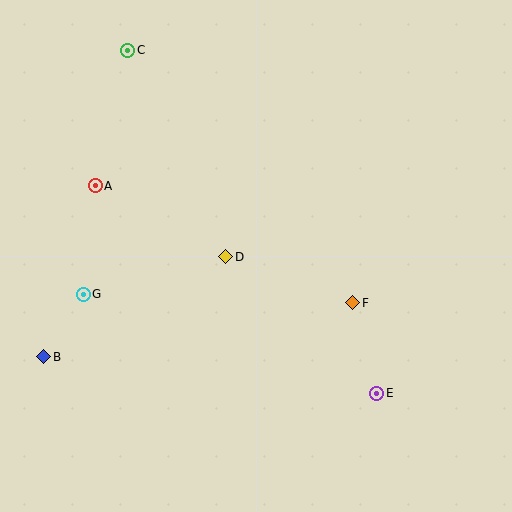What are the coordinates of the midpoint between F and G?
The midpoint between F and G is at (218, 298).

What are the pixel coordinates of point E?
Point E is at (377, 393).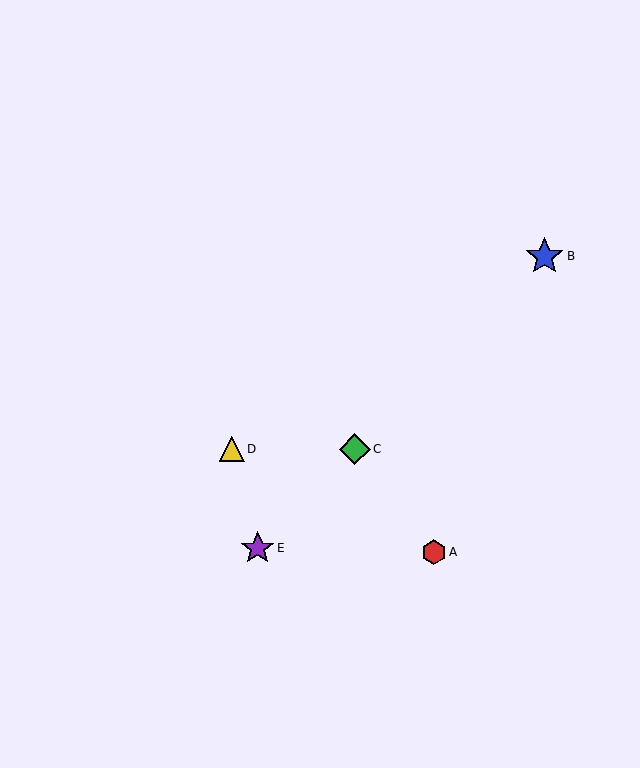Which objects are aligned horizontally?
Objects C, D are aligned horizontally.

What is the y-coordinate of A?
Object A is at y≈552.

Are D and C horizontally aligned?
Yes, both are at y≈449.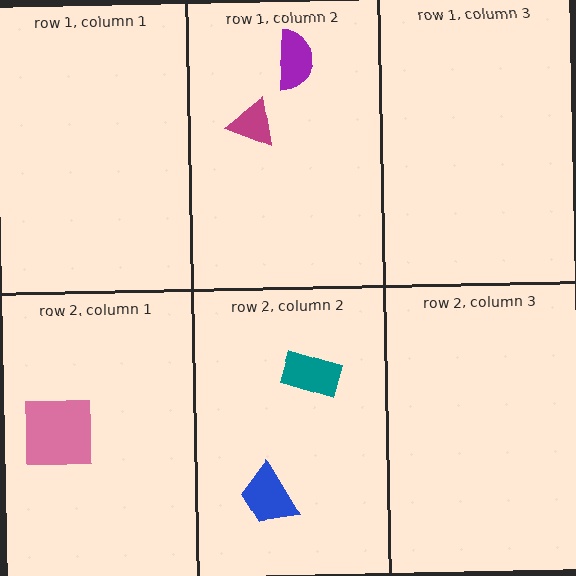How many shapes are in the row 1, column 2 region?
2.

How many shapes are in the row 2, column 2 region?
2.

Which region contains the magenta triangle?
The row 1, column 2 region.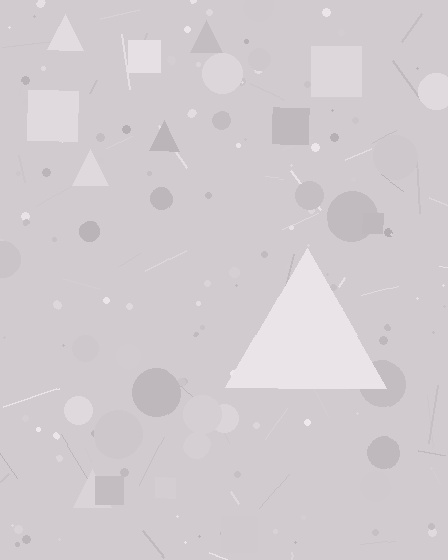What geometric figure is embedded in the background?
A triangle is embedded in the background.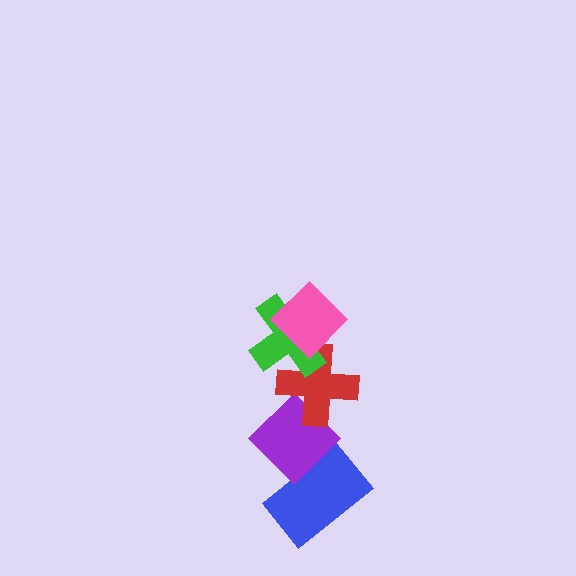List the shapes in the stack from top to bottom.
From top to bottom: the pink diamond, the green cross, the red cross, the purple diamond, the blue rectangle.